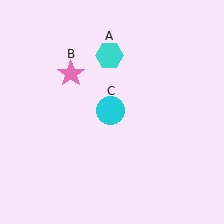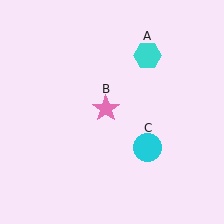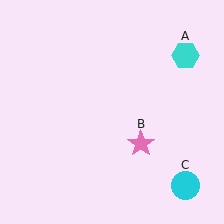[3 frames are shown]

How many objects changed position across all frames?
3 objects changed position: cyan hexagon (object A), pink star (object B), cyan circle (object C).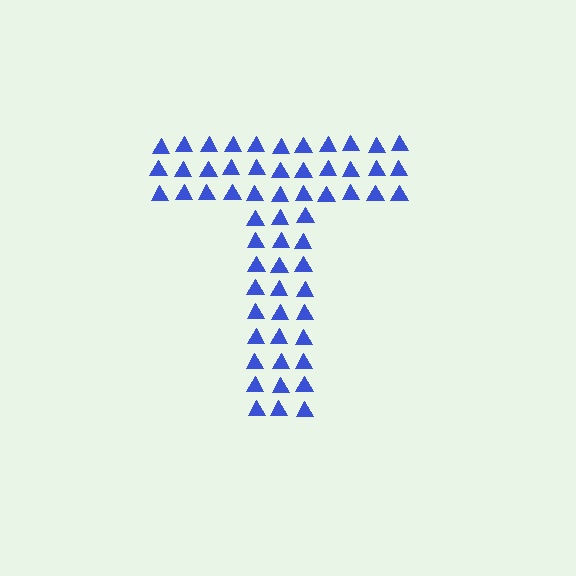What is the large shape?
The large shape is the letter T.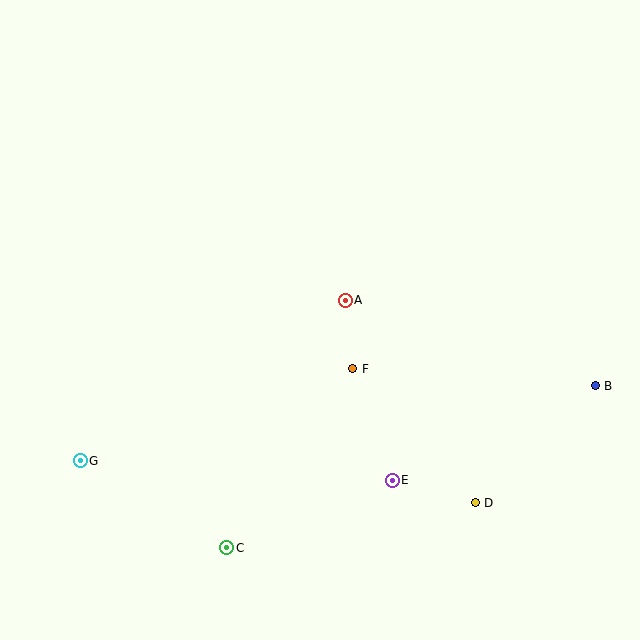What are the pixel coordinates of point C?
Point C is at (227, 548).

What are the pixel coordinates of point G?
Point G is at (80, 461).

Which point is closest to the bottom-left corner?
Point G is closest to the bottom-left corner.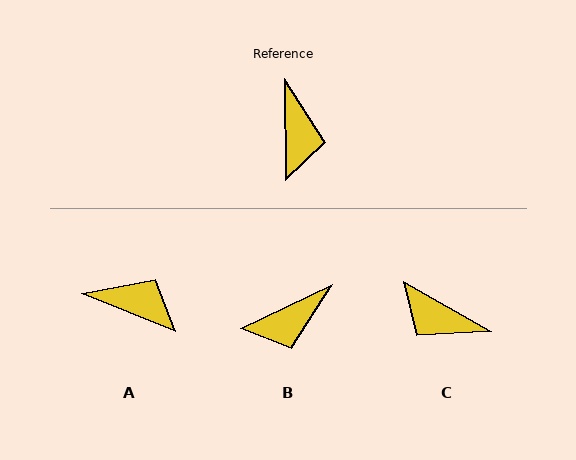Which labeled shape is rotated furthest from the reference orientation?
C, about 120 degrees away.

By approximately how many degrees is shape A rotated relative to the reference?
Approximately 67 degrees counter-clockwise.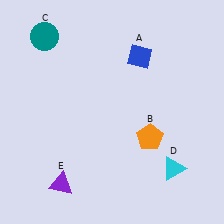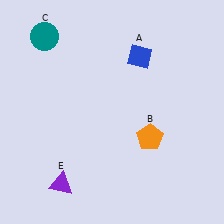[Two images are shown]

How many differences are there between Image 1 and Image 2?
There is 1 difference between the two images.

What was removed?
The cyan triangle (D) was removed in Image 2.